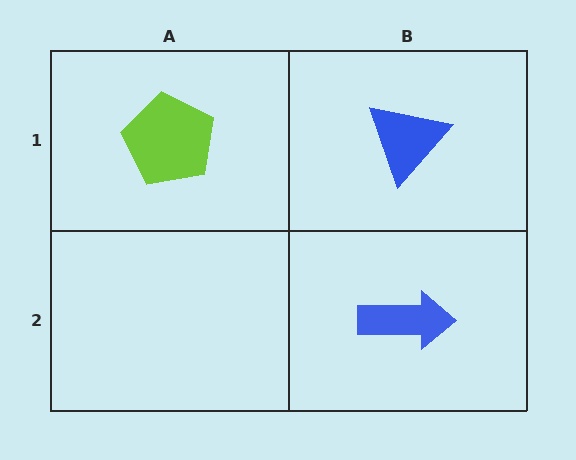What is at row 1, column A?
A lime pentagon.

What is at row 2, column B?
A blue arrow.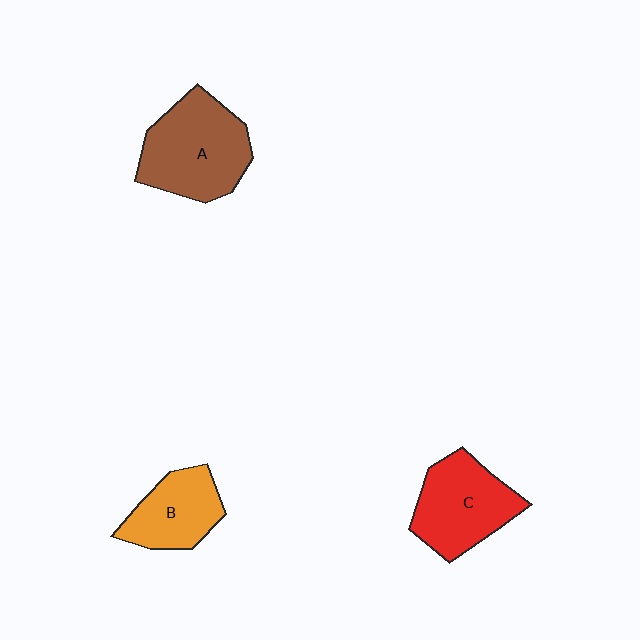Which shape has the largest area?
Shape A (brown).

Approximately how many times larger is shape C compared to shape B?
Approximately 1.3 times.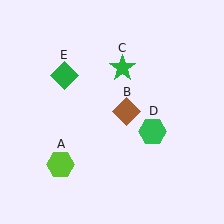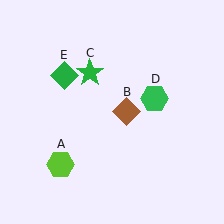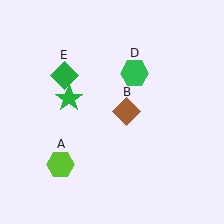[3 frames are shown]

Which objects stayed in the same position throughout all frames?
Lime hexagon (object A) and brown diamond (object B) and green diamond (object E) remained stationary.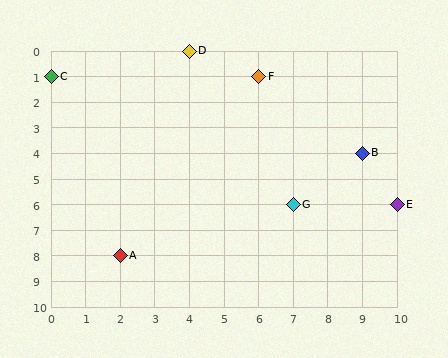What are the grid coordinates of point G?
Point G is at grid coordinates (7, 6).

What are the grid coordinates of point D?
Point D is at grid coordinates (4, 0).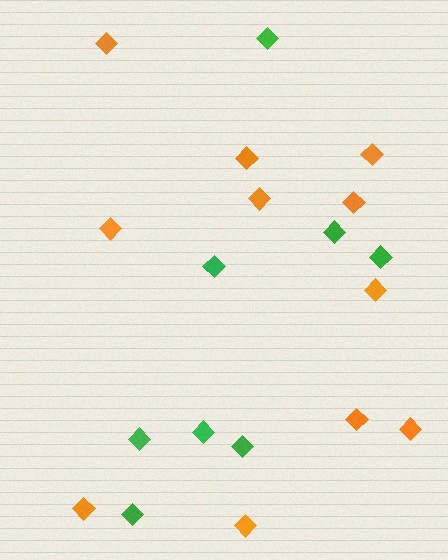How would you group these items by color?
There are 2 groups: one group of green diamonds (8) and one group of orange diamonds (11).